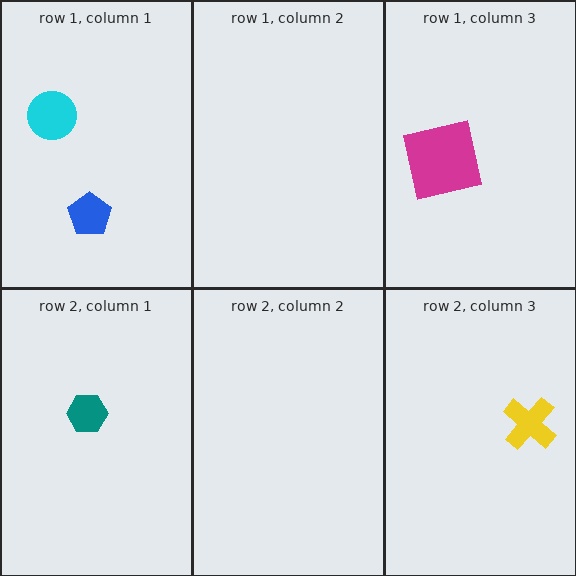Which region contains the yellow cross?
The row 2, column 3 region.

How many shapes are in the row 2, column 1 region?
1.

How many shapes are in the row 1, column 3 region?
1.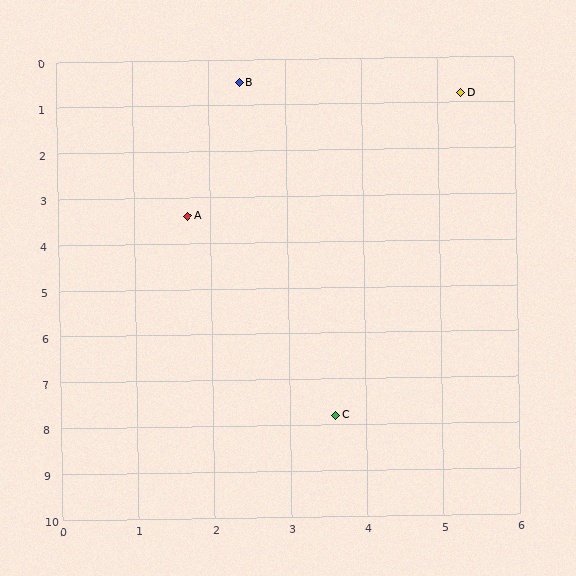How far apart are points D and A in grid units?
Points D and A are about 4.4 grid units apart.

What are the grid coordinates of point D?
Point D is at approximately (5.3, 0.8).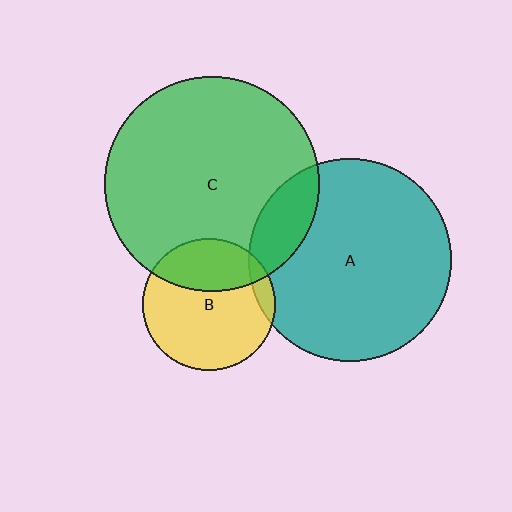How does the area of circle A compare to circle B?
Approximately 2.3 times.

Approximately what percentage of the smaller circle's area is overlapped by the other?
Approximately 30%.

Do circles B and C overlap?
Yes.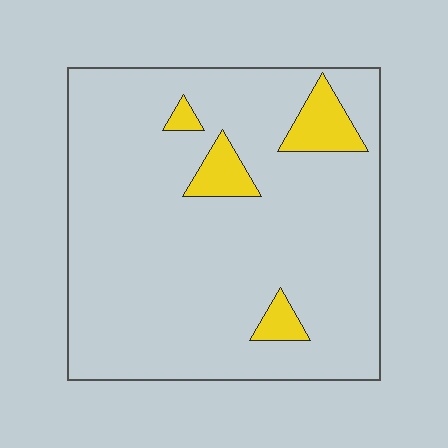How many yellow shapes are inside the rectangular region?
4.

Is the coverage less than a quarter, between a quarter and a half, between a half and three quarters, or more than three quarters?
Less than a quarter.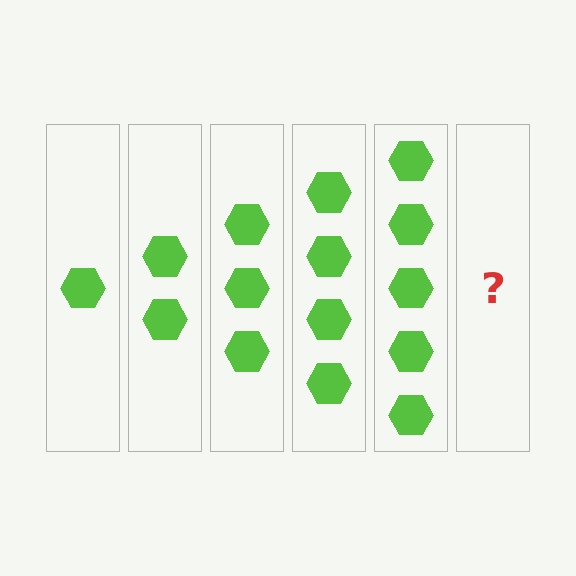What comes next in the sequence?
The next element should be 6 hexagons.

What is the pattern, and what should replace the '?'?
The pattern is that each step adds one more hexagon. The '?' should be 6 hexagons.